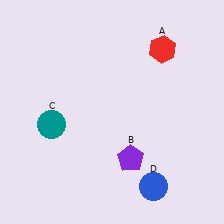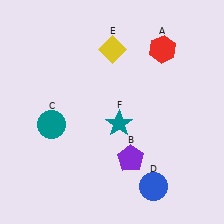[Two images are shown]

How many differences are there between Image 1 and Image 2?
There are 2 differences between the two images.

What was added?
A yellow diamond (E), a teal star (F) were added in Image 2.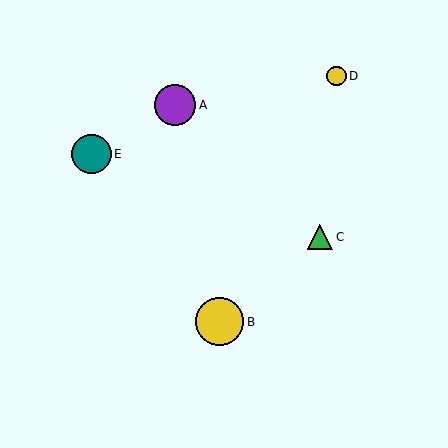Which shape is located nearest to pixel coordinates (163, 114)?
The purple circle (labeled A) at (175, 105) is nearest to that location.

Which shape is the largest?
The yellow circle (labeled B) is the largest.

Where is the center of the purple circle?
The center of the purple circle is at (175, 105).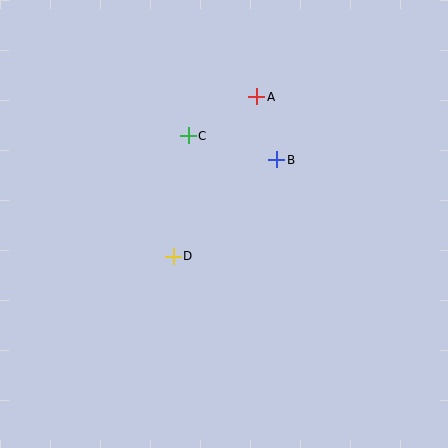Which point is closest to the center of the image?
Point D at (173, 256) is closest to the center.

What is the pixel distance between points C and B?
The distance between C and B is 92 pixels.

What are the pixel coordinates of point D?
Point D is at (173, 256).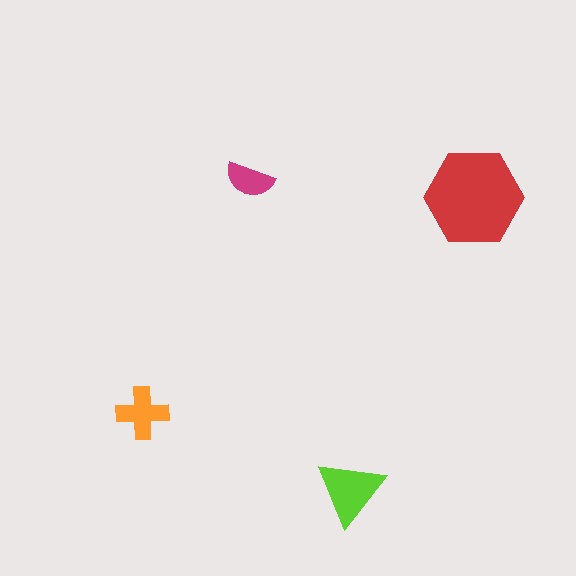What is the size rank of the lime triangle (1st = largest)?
2nd.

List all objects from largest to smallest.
The red hexagon, the lime triangle, the orange cross, the magenta semicircle.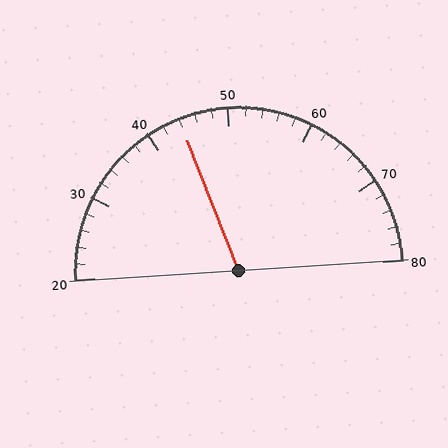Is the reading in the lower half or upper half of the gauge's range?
The reading is in the lower half of the range (20 to 80).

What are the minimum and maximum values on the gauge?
The gauge ranges from 20 to 80.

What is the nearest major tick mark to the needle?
The nearest major tick mark is 40.